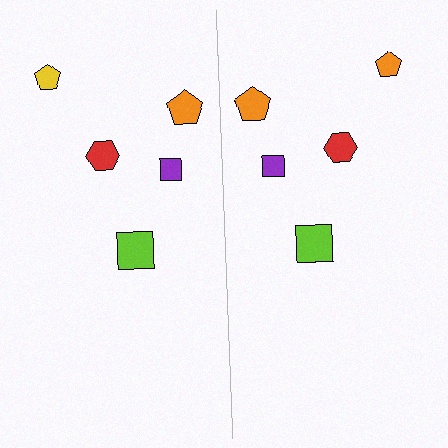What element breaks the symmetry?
The orange pentagon on the right side breaks the symmetry — its mirror counterpart is yellow.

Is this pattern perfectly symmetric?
No, the pattern is not perfectly symmetric. The orange pentagon on the right side breaks the symmetry — its mirror counterpart is yellow.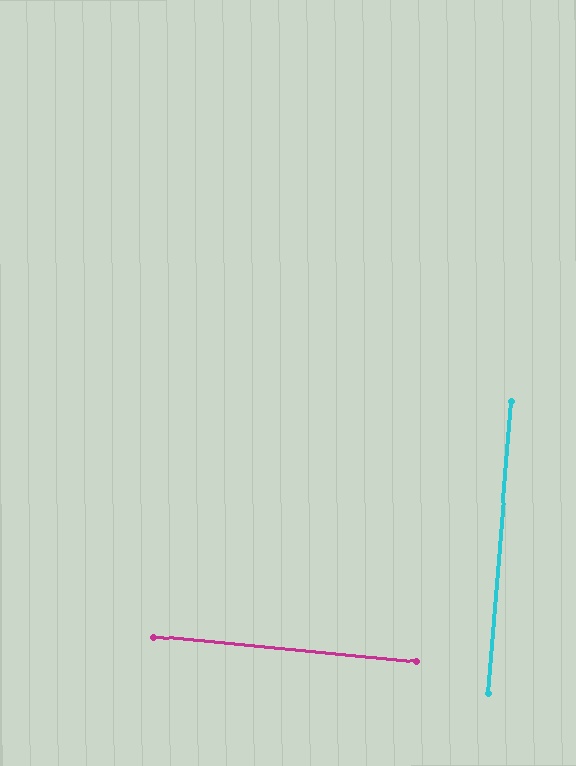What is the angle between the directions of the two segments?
Approximately 89 degrees.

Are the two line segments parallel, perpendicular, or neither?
Perpendicular — they meet at approximately 89°.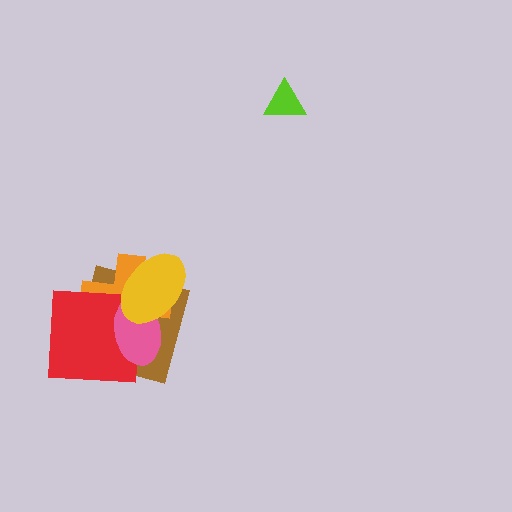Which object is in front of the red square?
The pink ellipse is in front of the red square.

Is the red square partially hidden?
Yes, it is partially covered by another shape.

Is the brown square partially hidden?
Yes, it is partially covered by another shape.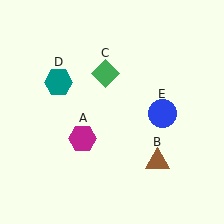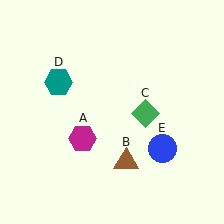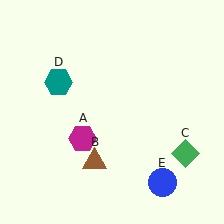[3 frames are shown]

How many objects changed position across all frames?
3 objects changed position: brown triangle (object B), green diamond (object C), blue circle (object E).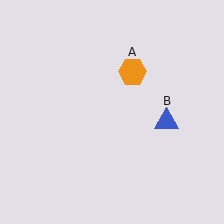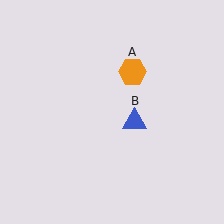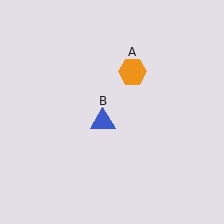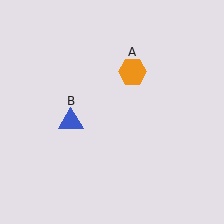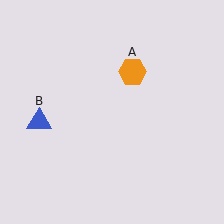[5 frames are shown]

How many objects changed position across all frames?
1 object changed position: blue triangle (object B).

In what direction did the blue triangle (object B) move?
The blue triangle (object B) moved left.